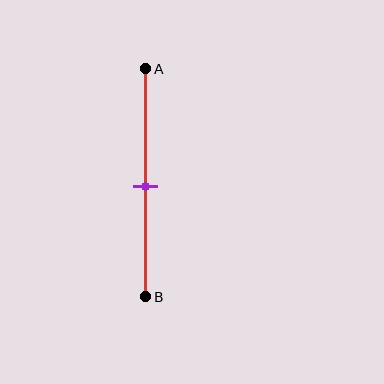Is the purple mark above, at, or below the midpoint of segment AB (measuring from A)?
The purple mark is approximately at the midpoint of segment AB.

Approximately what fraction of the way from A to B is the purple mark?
The purple mark is approximately 50% of the way from A to B.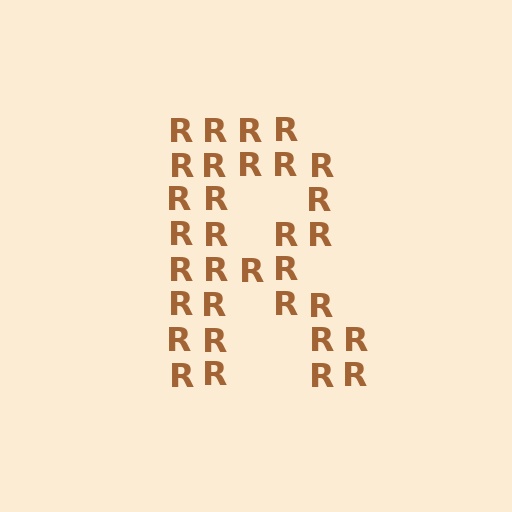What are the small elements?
The small elements are letter R's.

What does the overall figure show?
The overall figure shows the letter R.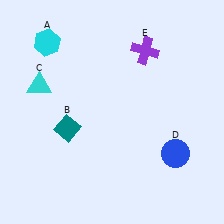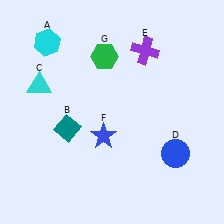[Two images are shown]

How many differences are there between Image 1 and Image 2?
There are 2 differences between the two images.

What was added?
A blue star (F), a green hexagon (G) were added in Image 2.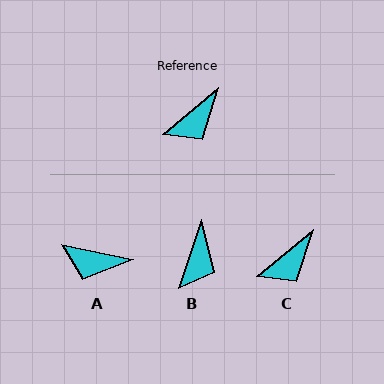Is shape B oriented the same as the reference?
No, it is off by about 31 degrees.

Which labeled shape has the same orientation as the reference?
C.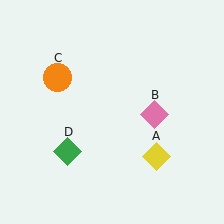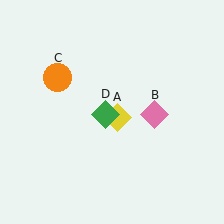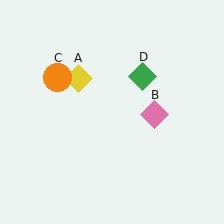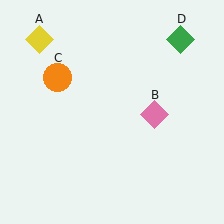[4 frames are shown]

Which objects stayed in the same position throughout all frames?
Pink diamond (object B) and orange circle (object C) remained stationary.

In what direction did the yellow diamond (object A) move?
The yellow diamond (object A) moved up and to the left.